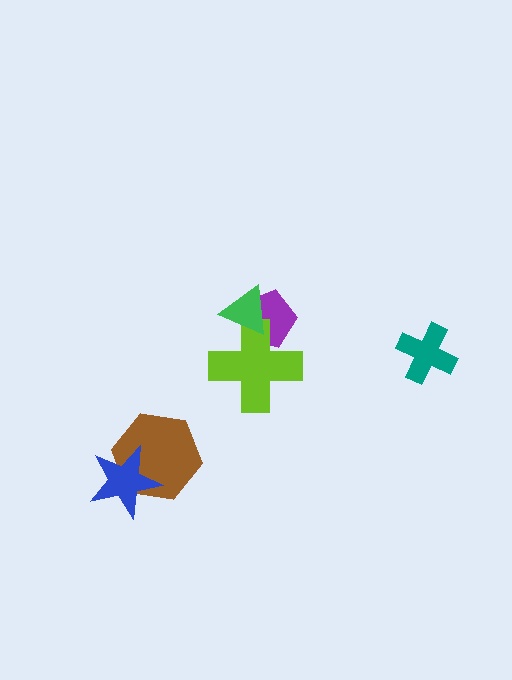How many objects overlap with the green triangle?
2 objects overlap with the green triangle.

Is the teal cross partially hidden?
No, no other shape covers it.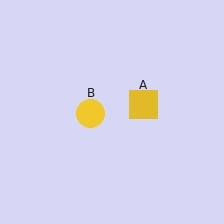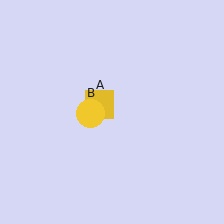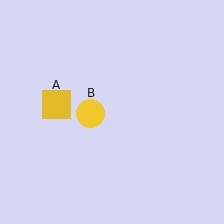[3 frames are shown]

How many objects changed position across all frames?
1 object changed position: yellow square (object A).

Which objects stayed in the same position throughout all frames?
Yellow circle (object B) remained stationary.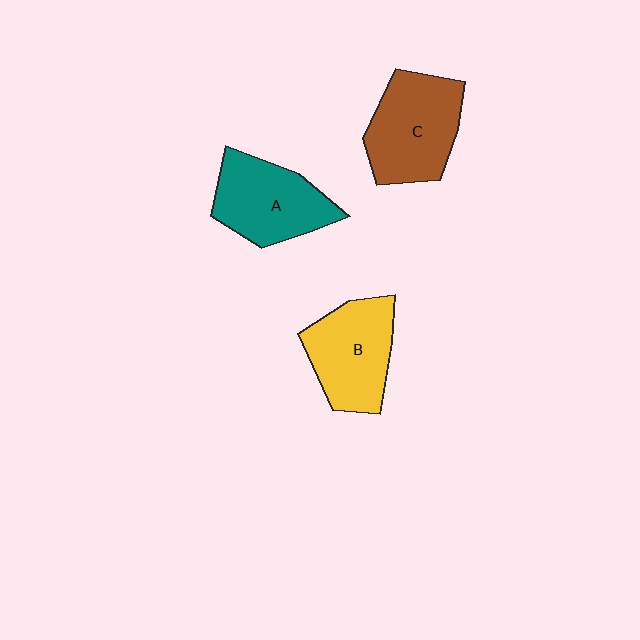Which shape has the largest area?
Shape C (brown).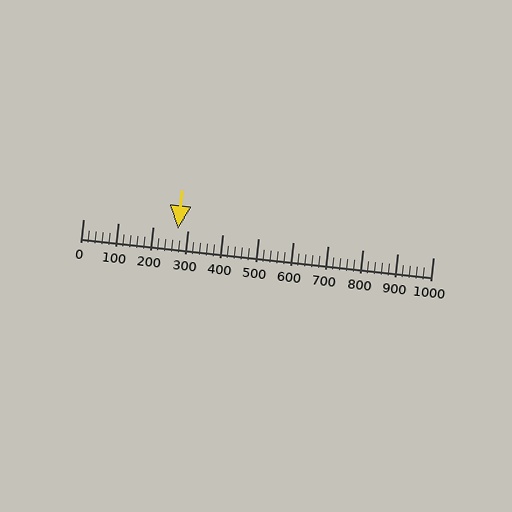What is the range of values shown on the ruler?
The ruler shows values from 0 to 1000.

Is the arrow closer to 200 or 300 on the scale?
The arrow is closer to 300.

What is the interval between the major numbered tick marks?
The major tick marks are spaced 100 units apart.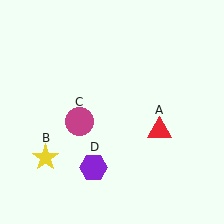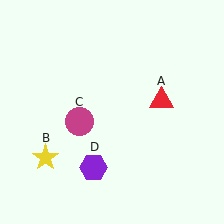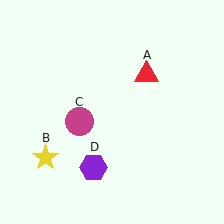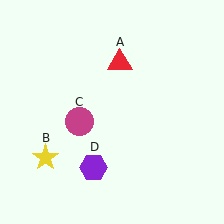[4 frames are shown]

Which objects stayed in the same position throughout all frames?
Yellow star (object B) and magenta circle (object C) and purple hexagon (object D) remained stationary.